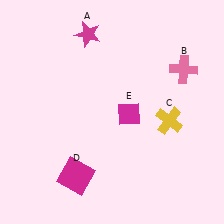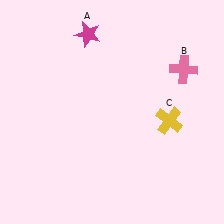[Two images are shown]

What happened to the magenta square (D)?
The magenta square (D) was removed in Image 2. It was in the bottom-left area of Image 1.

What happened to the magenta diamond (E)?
The magenta diamond (E) was removed in Image 2. It was in the bottom-right area of Image 1.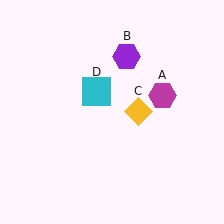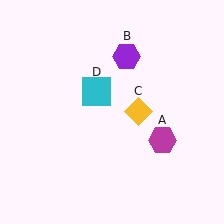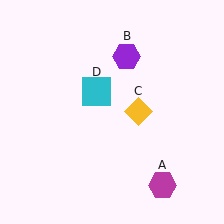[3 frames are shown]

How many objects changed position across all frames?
1 object changed position: magenta hexagon (object A).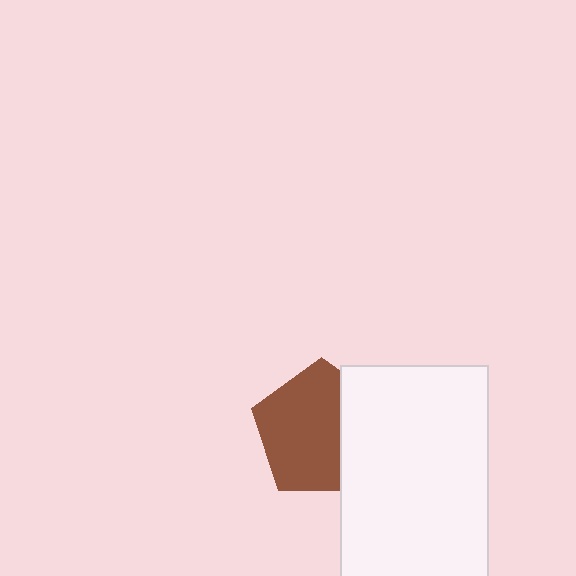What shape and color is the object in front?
The object in front is a white rectangle.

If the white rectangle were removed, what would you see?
You would see the complete brown pentagon.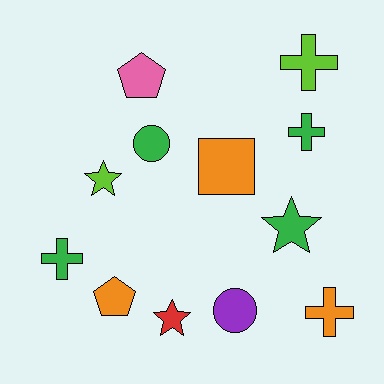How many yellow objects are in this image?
There are no yellow objects.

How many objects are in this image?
There are 12 objects.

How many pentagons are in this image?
There are 2 pentagons.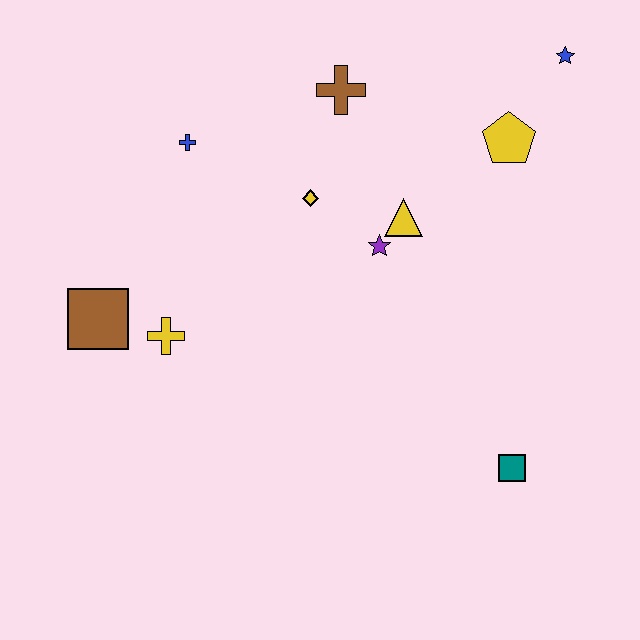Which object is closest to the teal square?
The purple star is closest to the teal square.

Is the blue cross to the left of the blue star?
Yes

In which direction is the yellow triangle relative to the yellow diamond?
The yellow triangle is to the right of the yellow diamond.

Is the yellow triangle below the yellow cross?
No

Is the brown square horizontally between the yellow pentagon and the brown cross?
No